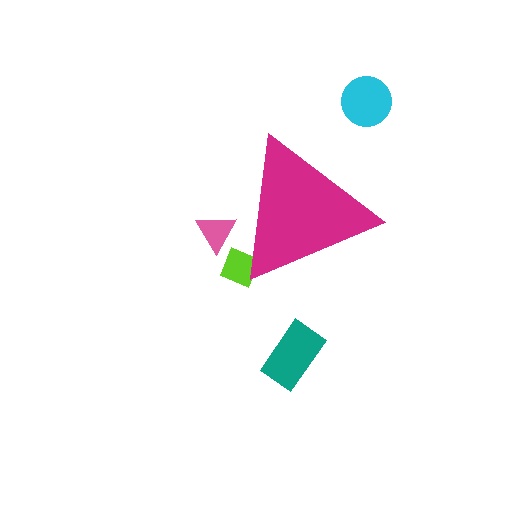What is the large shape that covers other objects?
A magenta triangle.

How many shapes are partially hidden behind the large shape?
2 shapes are partially hidden.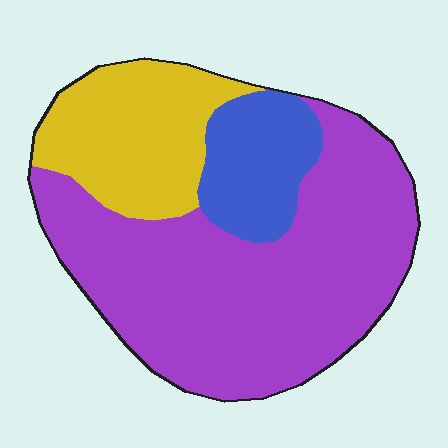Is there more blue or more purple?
Purple.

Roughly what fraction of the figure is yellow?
Yellow covers about 25% of the figure.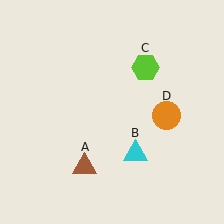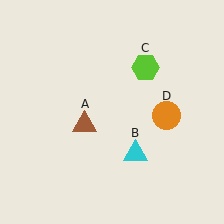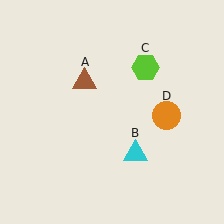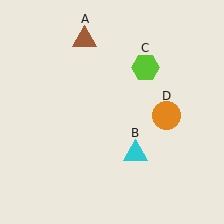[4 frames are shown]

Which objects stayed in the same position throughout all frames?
Cyan triangle (object B) and lime hexagon (object C) and orange circle (object D) remained stationary.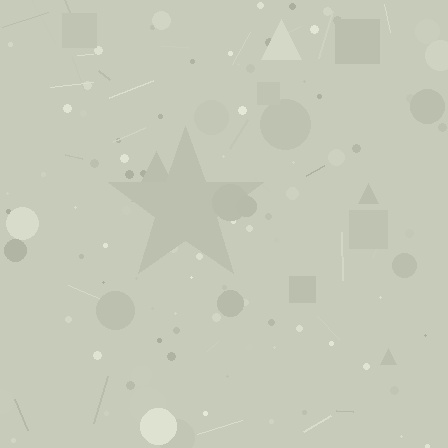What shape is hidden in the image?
A star is hidden in the image.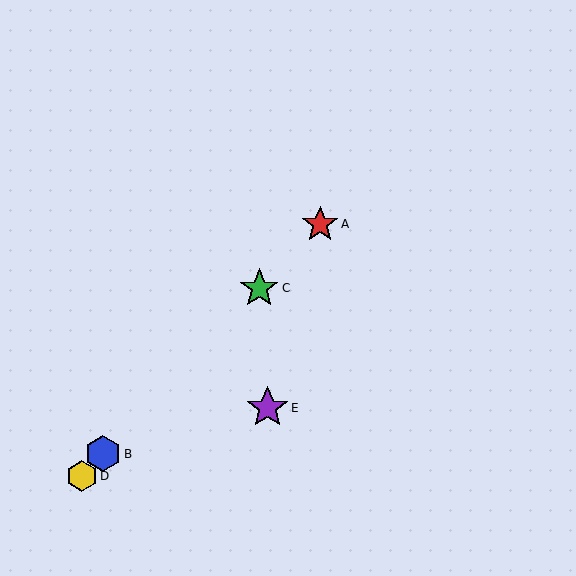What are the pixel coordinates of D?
Object D is at (82, 476).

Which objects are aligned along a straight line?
Objects A, B, C, D are aligned along a straight line.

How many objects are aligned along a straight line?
4 objects (A, B, C, D) are aligned along a straight line.